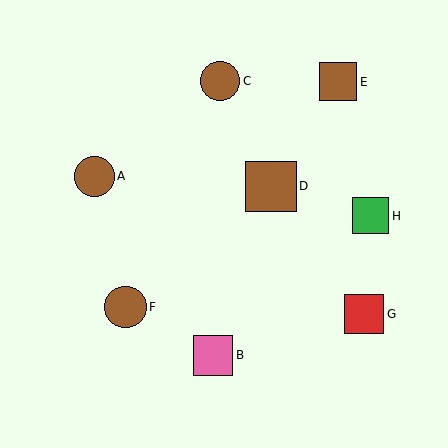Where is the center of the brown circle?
The center of the brown circle is at (125, 307).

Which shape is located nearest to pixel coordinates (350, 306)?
The red square (labeled G) at (364, 314) is nearest to that location.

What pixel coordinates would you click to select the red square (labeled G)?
Click at (364, 314) to select the red square G.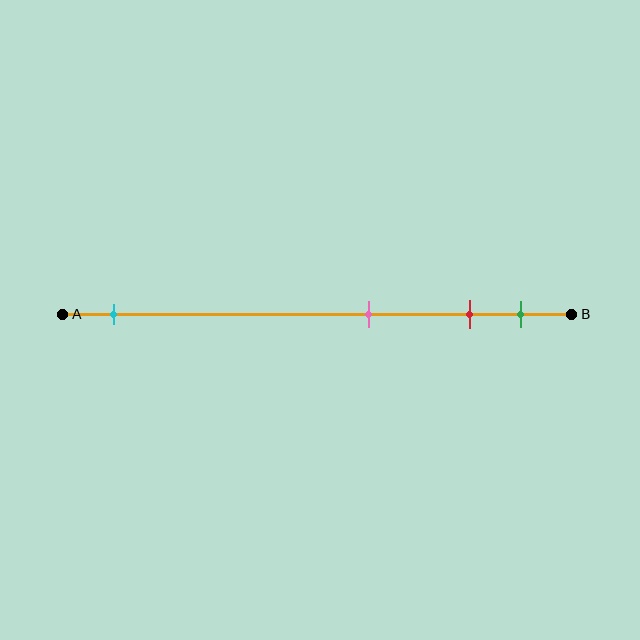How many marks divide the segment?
There are 4 marks dividing the segment.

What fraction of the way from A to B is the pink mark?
The pink mark is approximately 60% (0.6) of the way from A to B.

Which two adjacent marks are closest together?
The red and green marks are the closest adjacent pair.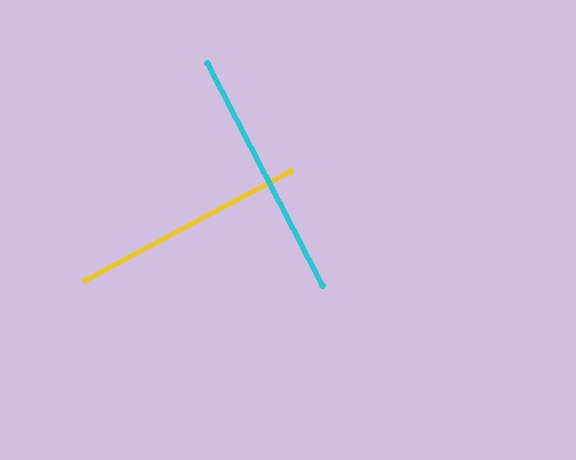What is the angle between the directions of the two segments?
Approximately 89 degrees.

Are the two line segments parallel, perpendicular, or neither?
Perpendicular — they meet at approximately 89°.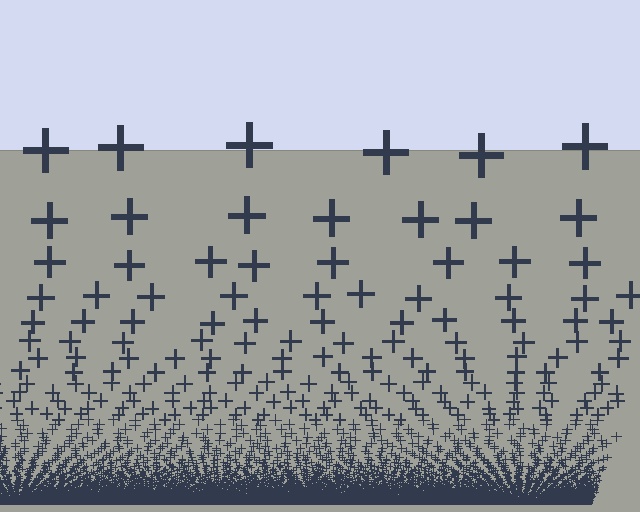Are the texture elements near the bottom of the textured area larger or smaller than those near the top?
Smaller. The gradient is inverted — elements near the bottom are smaller and denser.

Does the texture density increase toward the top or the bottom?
Density increases toward the bottom.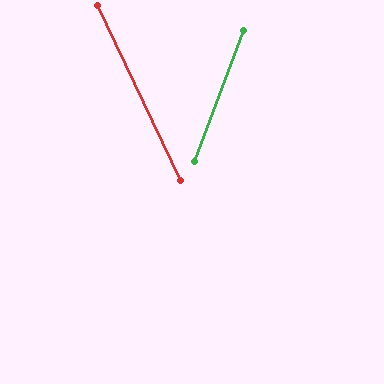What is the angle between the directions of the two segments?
Approximately 46 degrees.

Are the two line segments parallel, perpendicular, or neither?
Neither parallel nor perpendicular — they differ by about 46°.